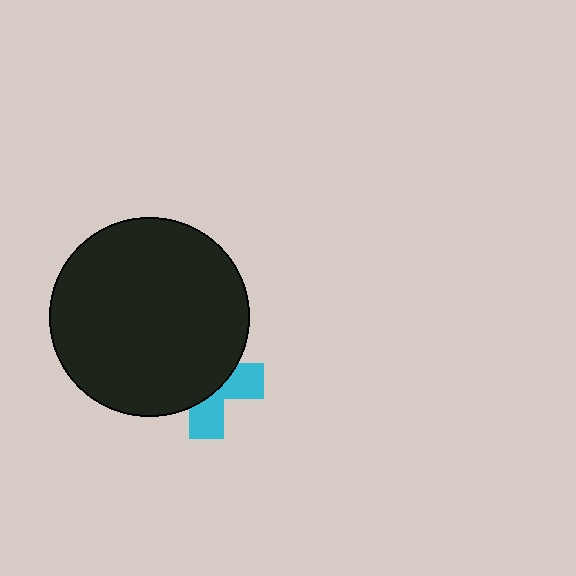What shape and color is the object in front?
The object in front is a black circle.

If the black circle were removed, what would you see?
You would see the complete cyan cross.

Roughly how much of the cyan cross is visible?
A small part of it is visible (roughly 39%).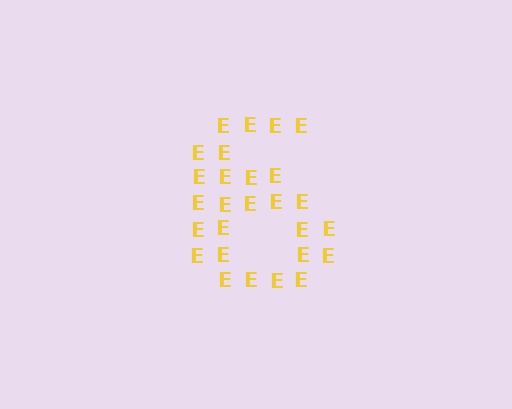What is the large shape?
The large shape is the digit 6.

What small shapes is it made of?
It is made of small letter E's.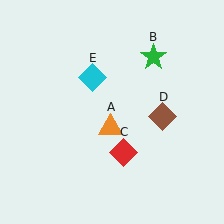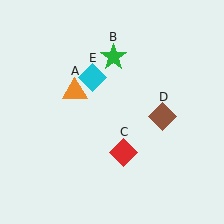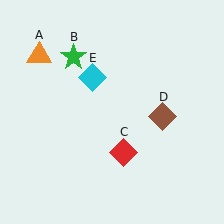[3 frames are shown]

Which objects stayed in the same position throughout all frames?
Red diamond (object C) and brown diamond (object D) and cyan diamond (object E) remained stationary.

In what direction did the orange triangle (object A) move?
The orange triangle (object A) moved up and to the left.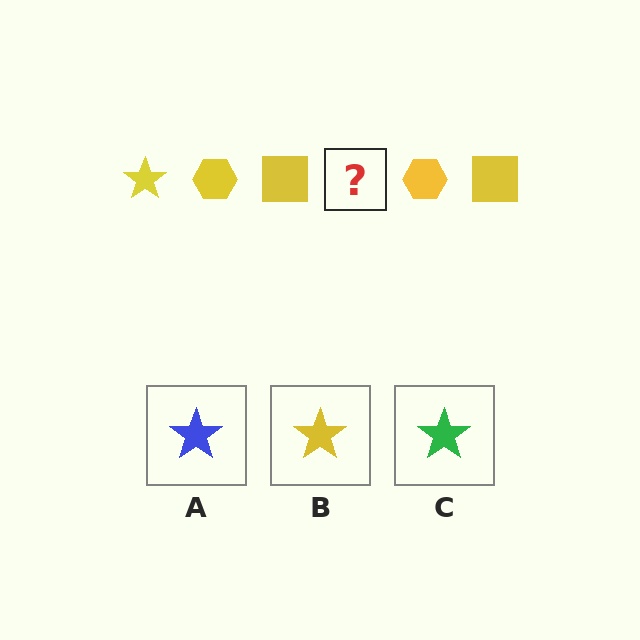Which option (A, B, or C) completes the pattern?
B.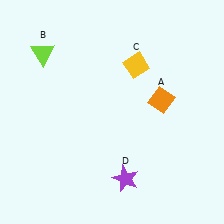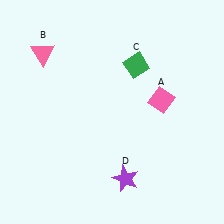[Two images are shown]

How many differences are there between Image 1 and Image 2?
There are 3 differences between the two images.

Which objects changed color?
A changed from orange to pink. B changed from lime to pink. C changed from yellow to green.